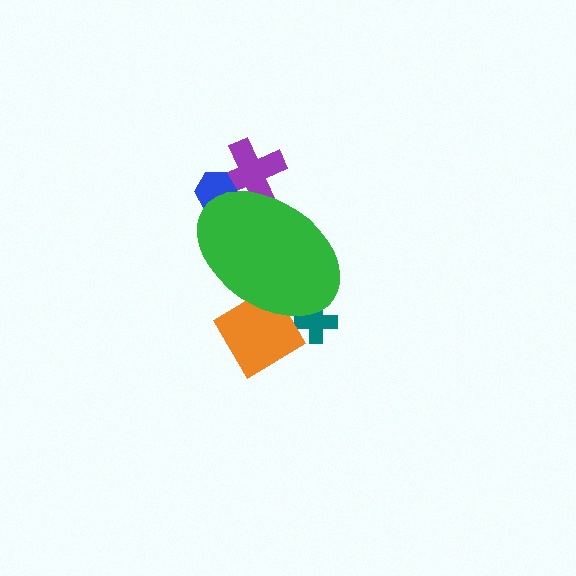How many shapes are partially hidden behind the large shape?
4 shapes are partially hidden.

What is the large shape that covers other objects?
A green ellipse.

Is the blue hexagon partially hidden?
Yes, the blue hexagon is partially hidden behind the green ellipse.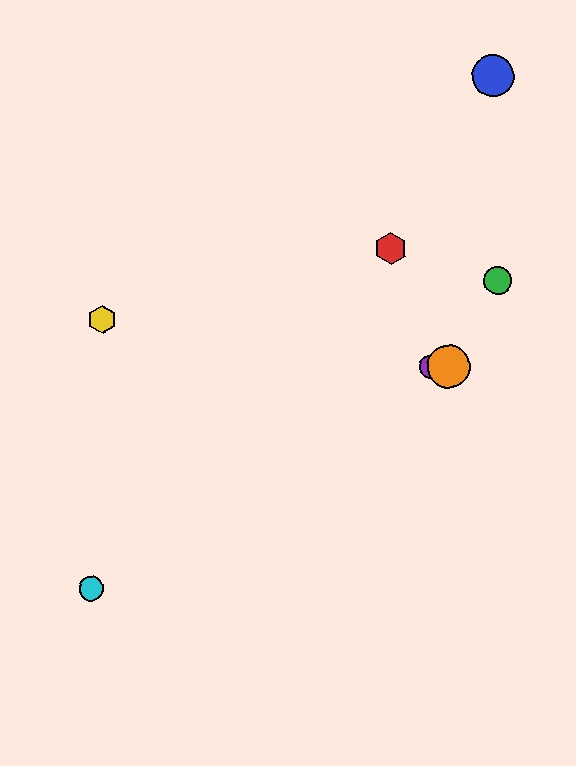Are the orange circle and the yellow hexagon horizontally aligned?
No, the orange circle is at y≈367 and the yellow hexagon is at y≈320.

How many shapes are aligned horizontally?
2 shapes (the purple circle, the orange circle) are aligned horizontally.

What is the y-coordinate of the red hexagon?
The red hexagon is at y≈249.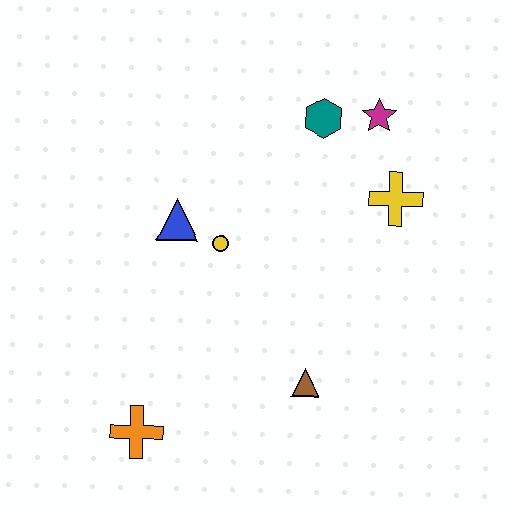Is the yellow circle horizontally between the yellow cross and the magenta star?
No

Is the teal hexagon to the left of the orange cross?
No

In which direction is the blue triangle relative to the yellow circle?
The blue triangle is to the left of the yellow circle.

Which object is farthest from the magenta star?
The orange cross is farthest from the magenta star.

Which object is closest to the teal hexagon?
The magenta star is closest to the teal hexagon.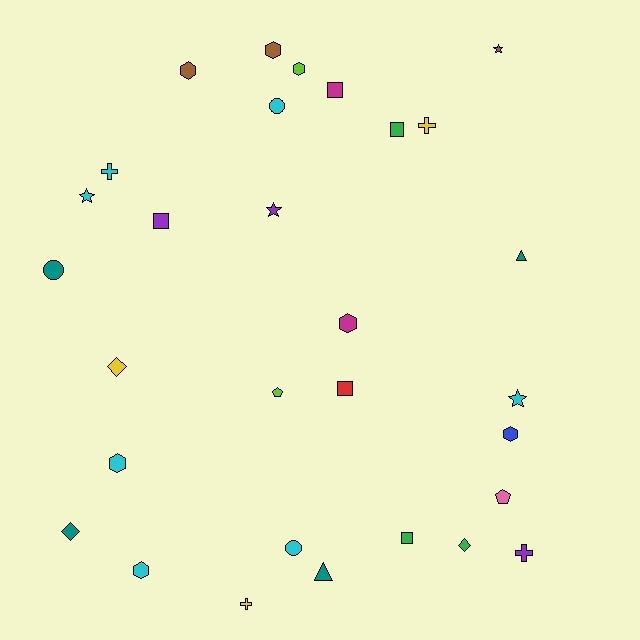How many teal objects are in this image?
There are 4 teal objects.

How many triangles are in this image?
There are 2 triangles.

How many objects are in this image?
There are 30 objects.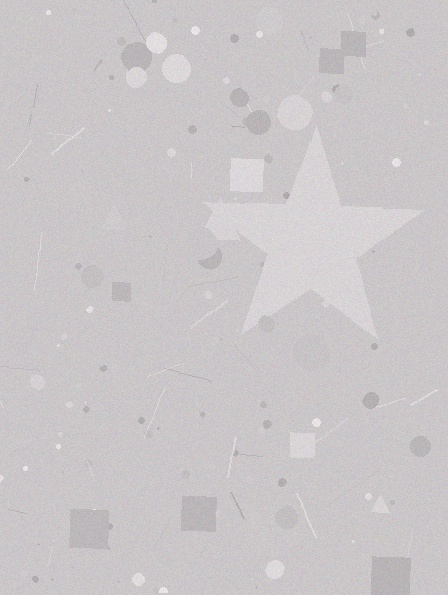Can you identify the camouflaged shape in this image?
The camouflaged shape is a star.